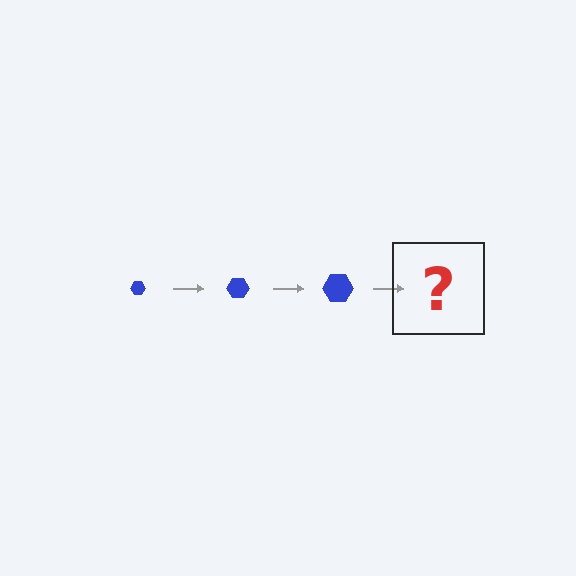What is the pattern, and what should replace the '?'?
The pattern is that the hexagon gets progressively larger each step. The '?' should be a blue hexagon, larger than the previous one.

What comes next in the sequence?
The next element should be a blue hexagon, larger than the previous one.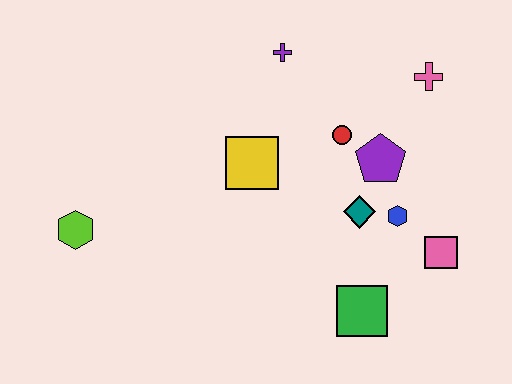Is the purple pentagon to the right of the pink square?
No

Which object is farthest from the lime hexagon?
The pink cross is farthest from the lime hexagon.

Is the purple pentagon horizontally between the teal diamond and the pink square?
Yes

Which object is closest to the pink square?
The blue hexagon is closest to the pink square.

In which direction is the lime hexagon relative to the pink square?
The lime hexagon is to the left of the pink square.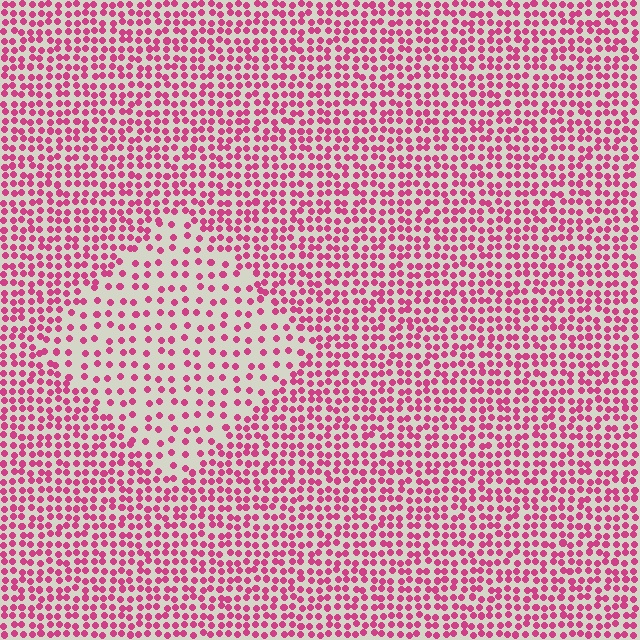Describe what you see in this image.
The image contains small magenta elements arranged at two different densities. A diamond-shaped region is visible where the elements are less densely packed than the surrounding area.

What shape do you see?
I see a diamond.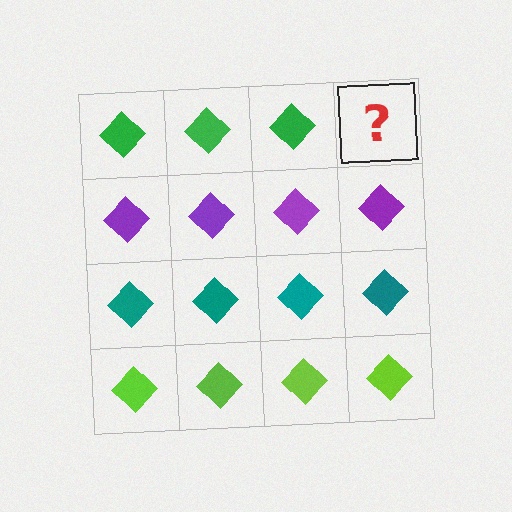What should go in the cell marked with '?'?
The missing cell should contain a green diamond.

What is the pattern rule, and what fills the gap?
The rule is that each row has a consistent color. The gap should be filled with a green diamond.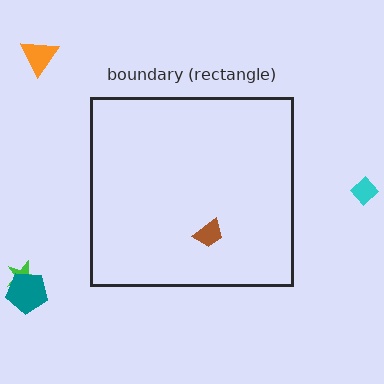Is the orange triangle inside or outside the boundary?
Outside.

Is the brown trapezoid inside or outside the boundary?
Inside.